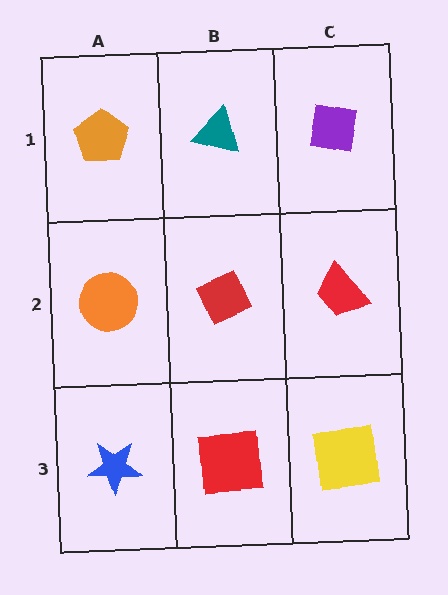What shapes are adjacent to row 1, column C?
A red trapezoid (row 2, column C), a teal triangle (row 1, column B).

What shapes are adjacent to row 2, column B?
A teal triangle (row 1, column B), a red square (row 3, column B), an orange circle (row 2, column A), a red trapezoid (row 2, column C).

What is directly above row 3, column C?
A red trapezoid.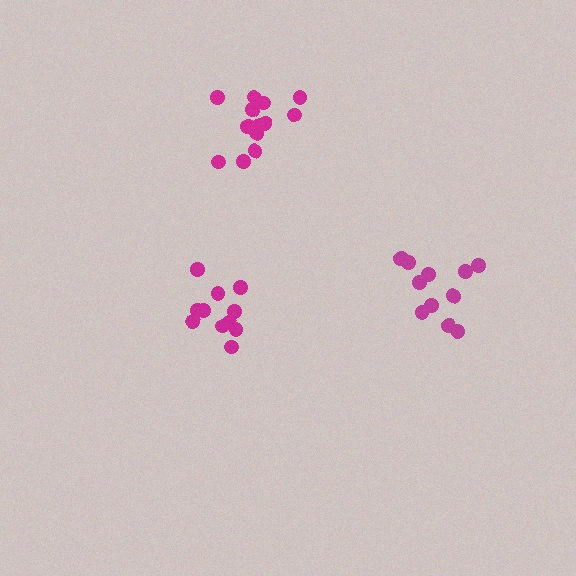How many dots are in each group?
Group 1: 13 dots, Group 2: 11 dots, Group 3: 11 dots (35 total).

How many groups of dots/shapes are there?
There are 3 groups.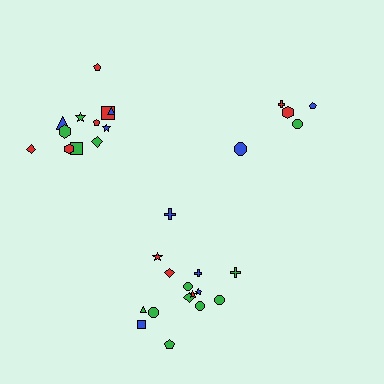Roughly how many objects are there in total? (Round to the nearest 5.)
Roughly 30 objects in total.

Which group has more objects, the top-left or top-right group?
The top-left group.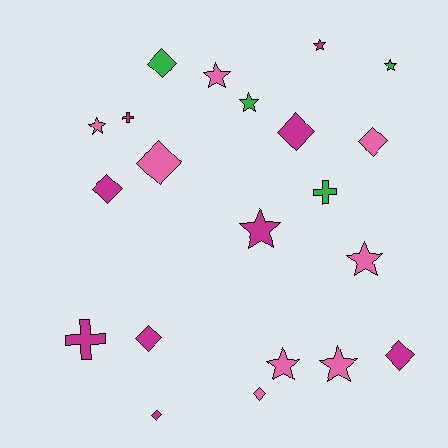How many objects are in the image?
There are 21 objects.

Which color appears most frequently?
Magenta, with 9 objects.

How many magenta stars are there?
There are 2 magenta stars.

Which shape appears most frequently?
Diamond, with 9 objects.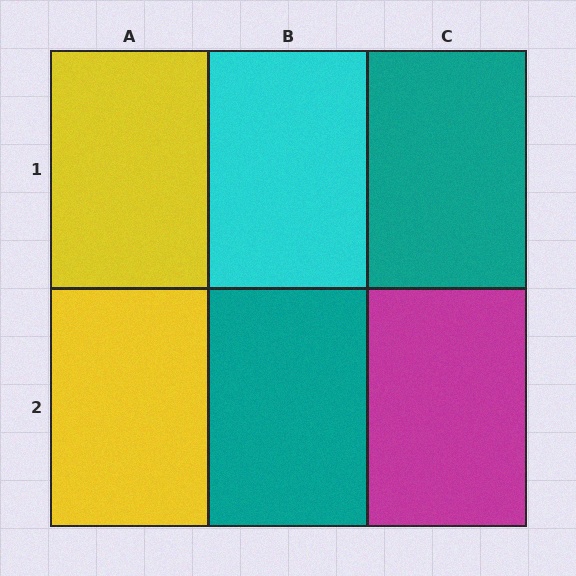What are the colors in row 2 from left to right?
Yellow, teal, magenta.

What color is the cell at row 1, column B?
Cyan.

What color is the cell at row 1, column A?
Yellow.